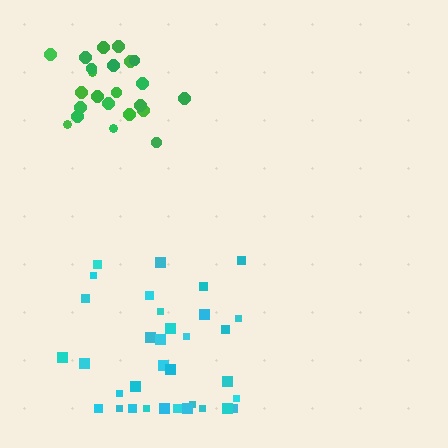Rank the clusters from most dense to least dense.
green, cyan.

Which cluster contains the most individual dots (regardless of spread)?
Cyan (34).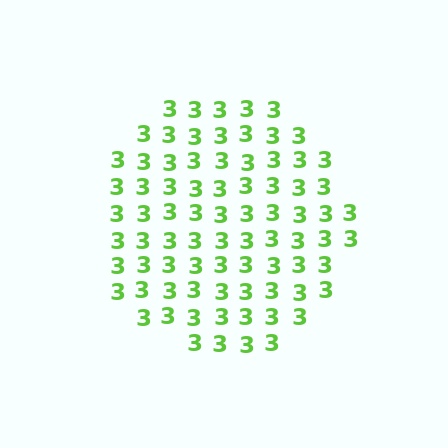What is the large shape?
The large shape is a circle.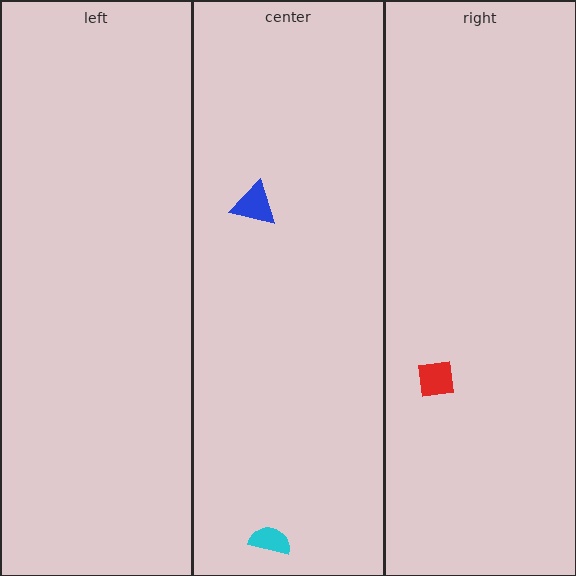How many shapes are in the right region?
1.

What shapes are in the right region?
The red square.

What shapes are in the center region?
The cyan semicircle, the blue triangle.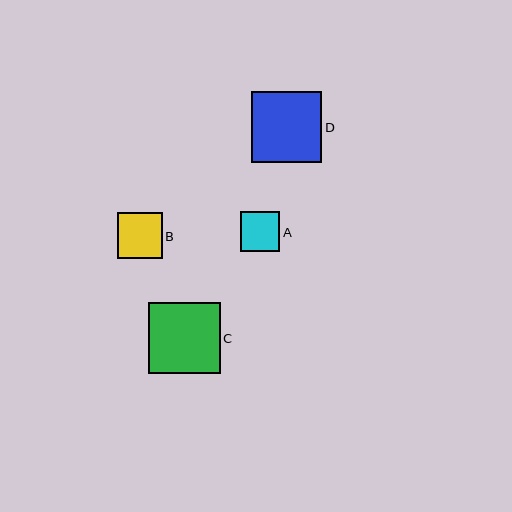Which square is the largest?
Square C is the largest with a size of approximately 71 pixels.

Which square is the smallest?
Square A is the smallest with a size of approximately 40 pixels.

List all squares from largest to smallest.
From largest to smallest: C, D, B, A.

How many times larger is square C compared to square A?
Square C is approximately 1.8 times the size of square A.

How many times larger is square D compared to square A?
Square D is approximately 1.8 times the size of square A.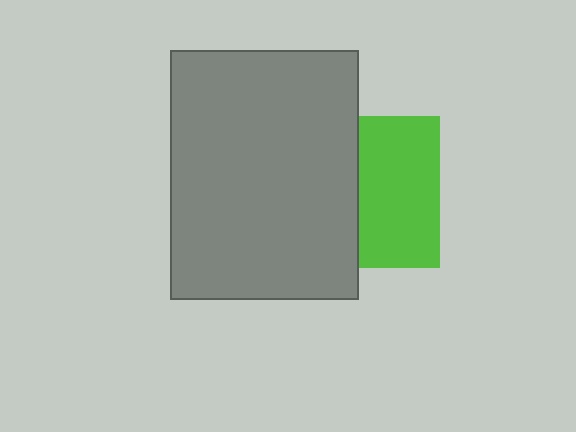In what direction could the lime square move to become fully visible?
The lime square could move right. That would shift it out from behind the gray rectangle entirely.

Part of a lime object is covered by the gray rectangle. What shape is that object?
It is a square.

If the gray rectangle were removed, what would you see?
You would see the complete lime square.